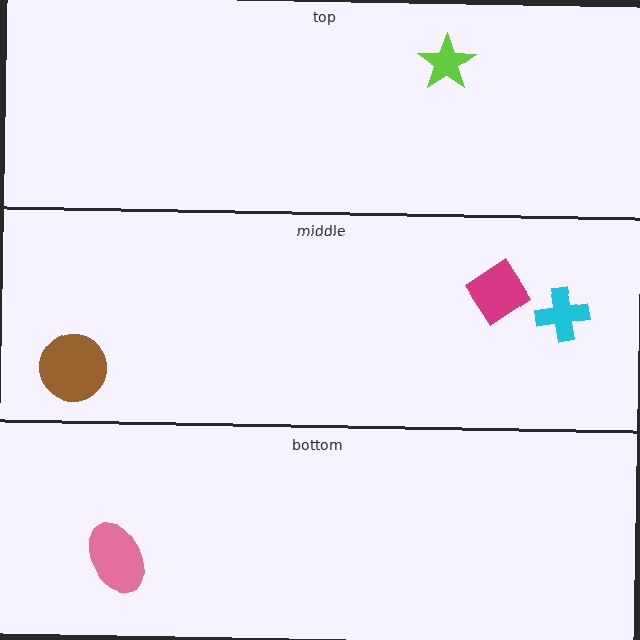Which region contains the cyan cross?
The middle region.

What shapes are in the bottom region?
The pink ellipse.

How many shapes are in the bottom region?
1.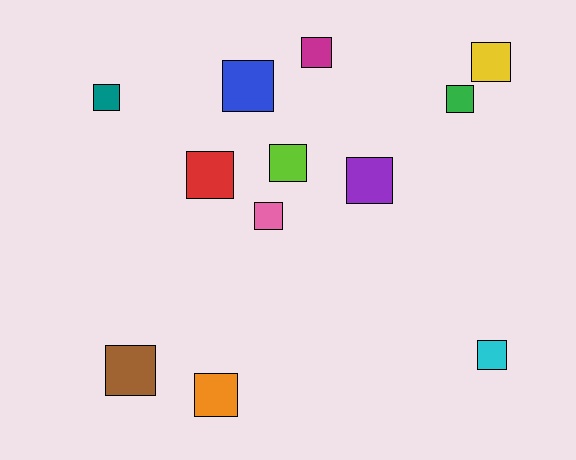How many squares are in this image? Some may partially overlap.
There are 12 squares.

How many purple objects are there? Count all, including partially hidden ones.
There is 1 purple object.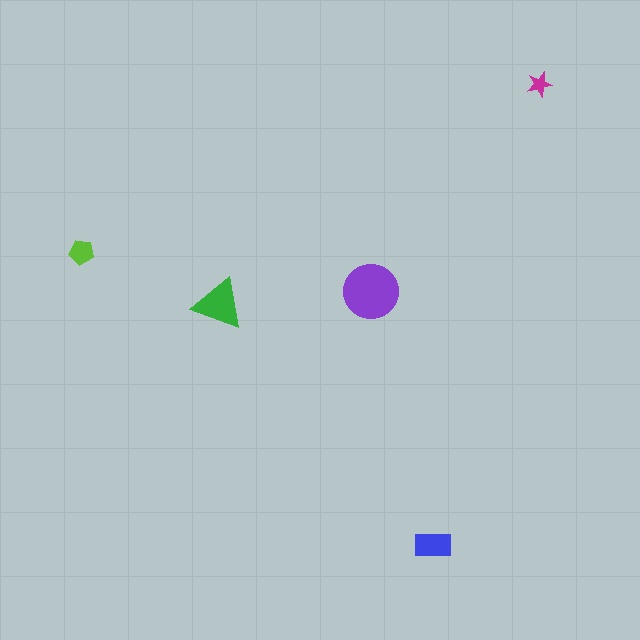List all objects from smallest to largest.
The magenta star, the lime pentagon, the blue rectangle, the green triangle, the purple circle.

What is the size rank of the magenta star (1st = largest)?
5th.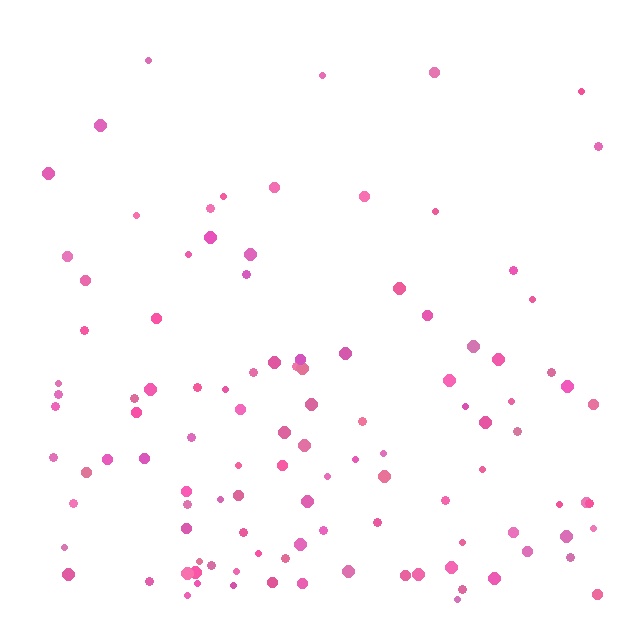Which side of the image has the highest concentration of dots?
The bottom.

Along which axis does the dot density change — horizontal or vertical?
Vertical.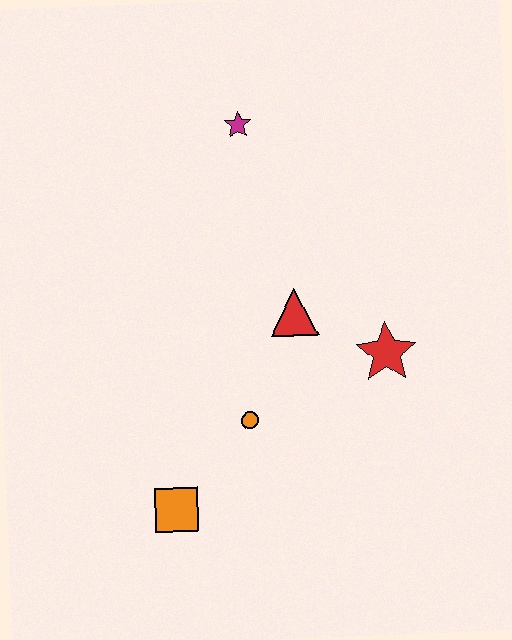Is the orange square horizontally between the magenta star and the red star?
No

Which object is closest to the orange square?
The orange circle is closest to the orange square.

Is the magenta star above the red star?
Yes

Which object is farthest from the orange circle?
The magenta star is farthest from the orange circle.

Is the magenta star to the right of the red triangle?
No